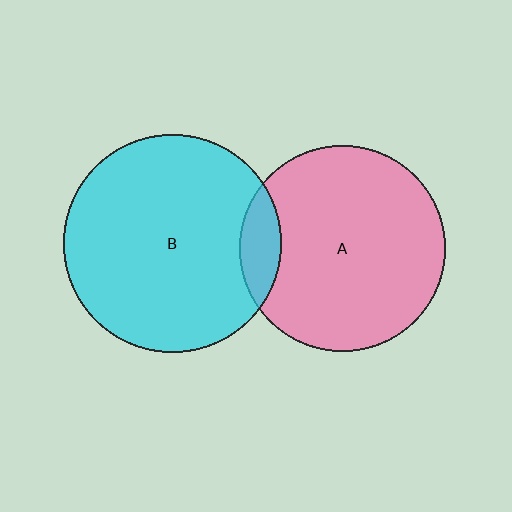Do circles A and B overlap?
Yes.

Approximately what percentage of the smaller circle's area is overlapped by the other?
Approximately 10%.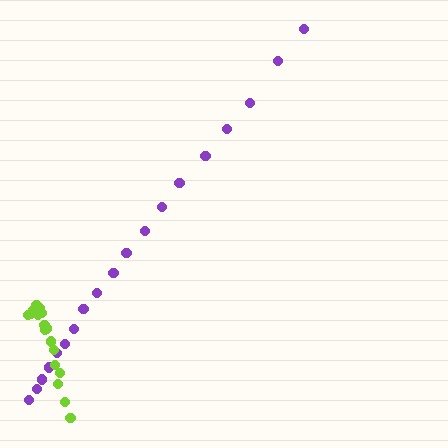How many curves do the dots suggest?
There are 2 distinct paths.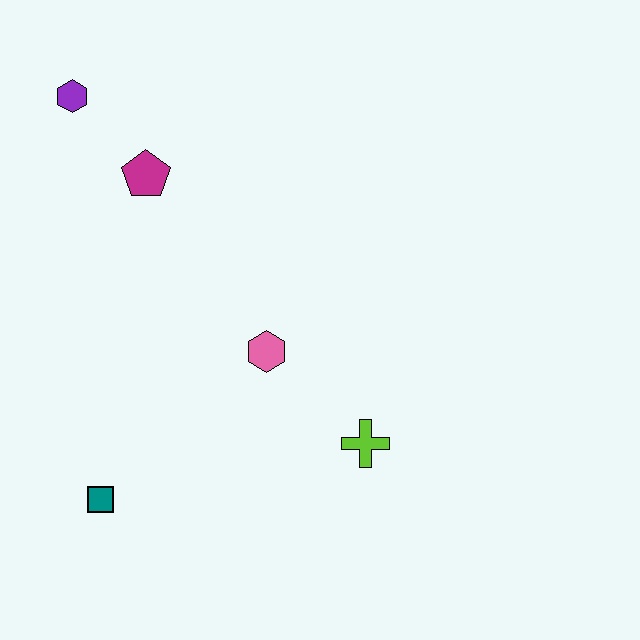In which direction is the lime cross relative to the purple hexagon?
The lime cross is below the purple hexagon.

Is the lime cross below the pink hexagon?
Yes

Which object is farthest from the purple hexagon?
The lime cross is farthest from the purple hexagon.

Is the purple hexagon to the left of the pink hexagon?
Yes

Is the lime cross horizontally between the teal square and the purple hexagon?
No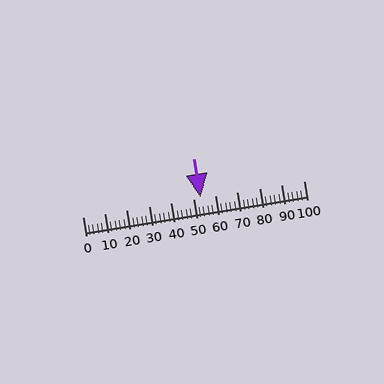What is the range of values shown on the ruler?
The ruler shows values from 0 to 100.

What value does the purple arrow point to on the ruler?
The purple arrow points to approximately 53.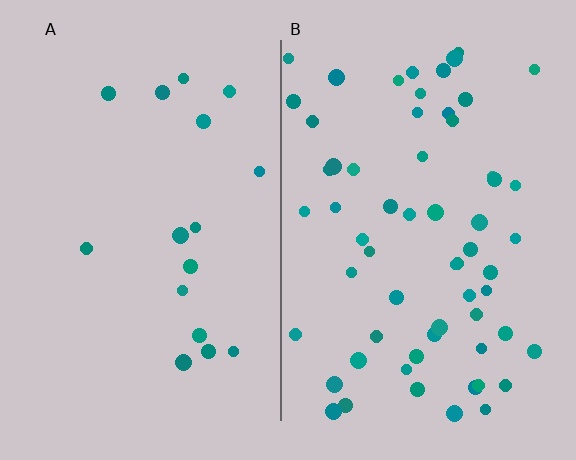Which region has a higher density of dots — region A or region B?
B (the right).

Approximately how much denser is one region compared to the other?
Approximately 3.7× — region B over region A.